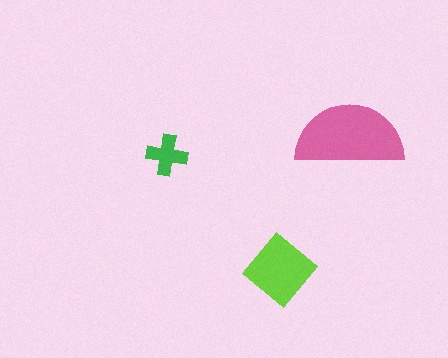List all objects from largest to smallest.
The pink semicircle, the lime diamond, the green cross.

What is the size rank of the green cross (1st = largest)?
3rd.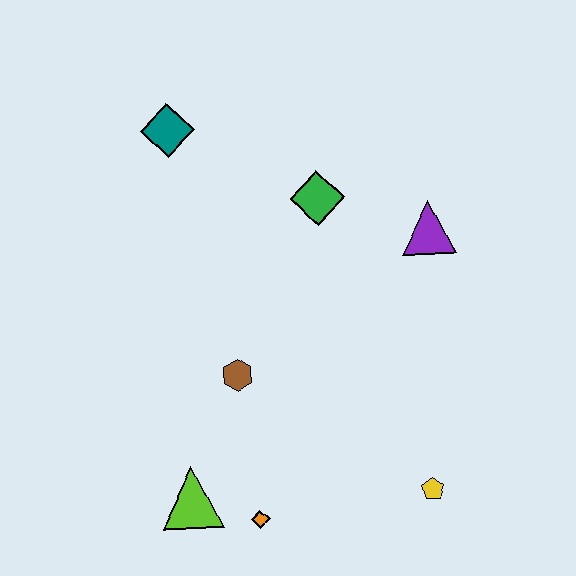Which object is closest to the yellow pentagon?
The orange diamond is closest to the yellow pentagon.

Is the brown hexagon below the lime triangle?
No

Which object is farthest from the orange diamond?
The teal diamond is farthest from the orange diamond.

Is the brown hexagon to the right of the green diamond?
No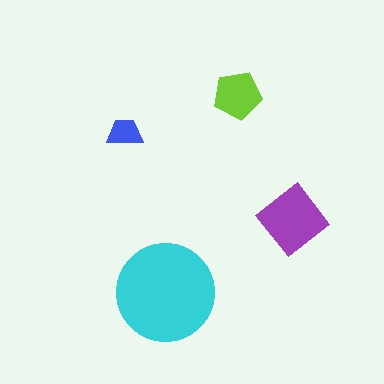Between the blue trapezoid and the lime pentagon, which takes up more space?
The lime pentagon.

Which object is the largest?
The cyan circle.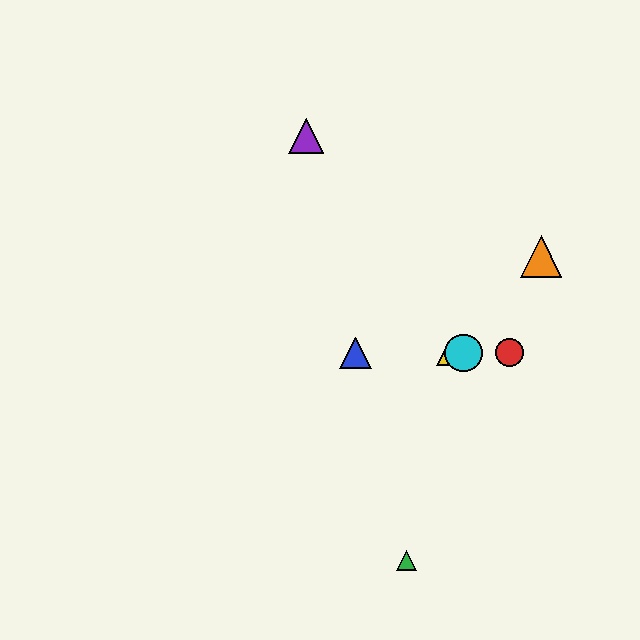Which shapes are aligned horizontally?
The red circle, the blue triangle, the yellow triangle, the cyan circle are aligned horizontally.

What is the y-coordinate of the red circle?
The red circle is at y≈353.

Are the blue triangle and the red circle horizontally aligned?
Yes, both are at y≈353.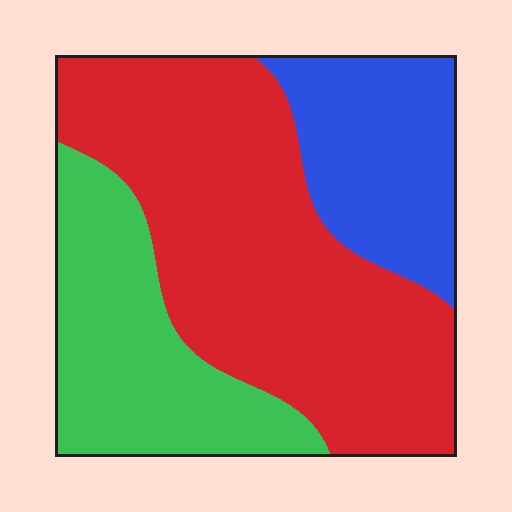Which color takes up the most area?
Red, at roughly 55%.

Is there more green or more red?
Red.